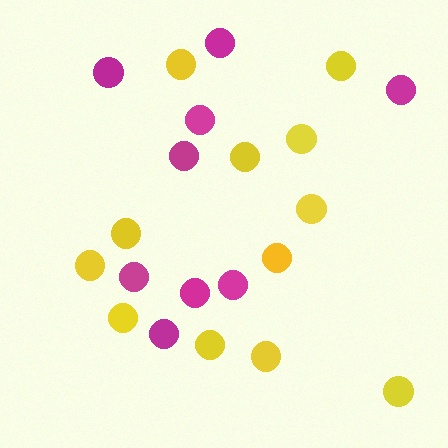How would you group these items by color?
There are 2 groups: one group of magenta circles (9) and one group of yellow circles (12).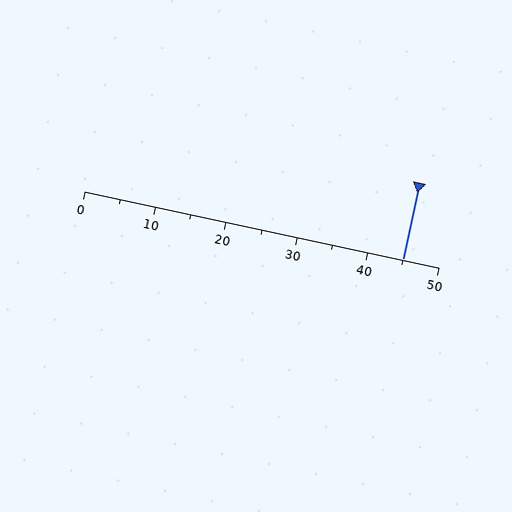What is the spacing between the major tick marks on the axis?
The major ticks are spaced 10 apart.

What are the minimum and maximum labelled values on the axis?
The axis runs from 0 to 50.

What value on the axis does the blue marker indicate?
The marker indicates approximately 45.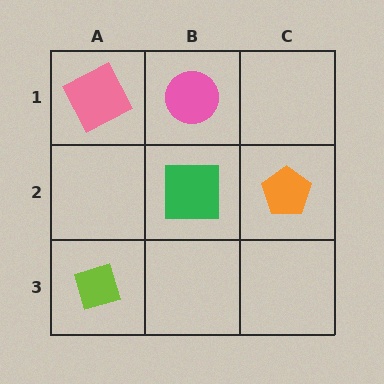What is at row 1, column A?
A pink square.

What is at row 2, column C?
An orange pentagon.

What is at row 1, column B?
A pink circle.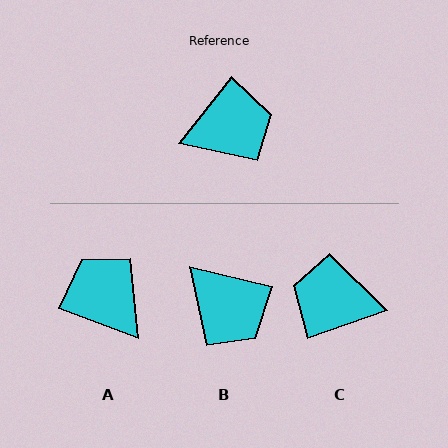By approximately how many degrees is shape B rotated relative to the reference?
Approximately 65 degrees clockwise.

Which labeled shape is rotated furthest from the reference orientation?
C, about 148 degrees away.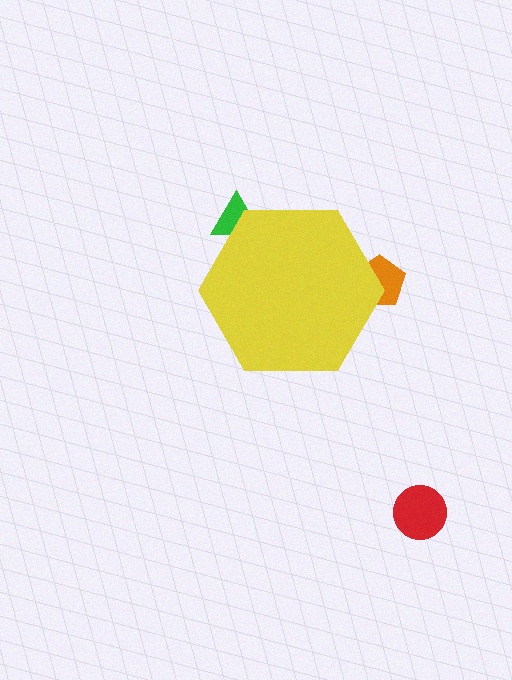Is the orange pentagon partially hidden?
Yes, the orange pentagon is partially hidden behind the yellow hexagon.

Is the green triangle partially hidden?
Yes, the green triangle is partially hidden behind the yellow hexagon.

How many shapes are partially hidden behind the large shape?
2 shapes are partially hidden.